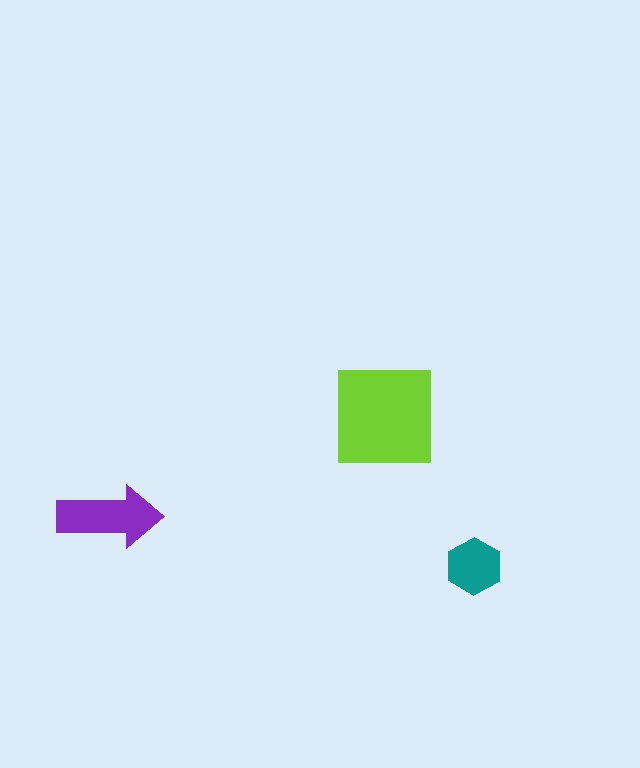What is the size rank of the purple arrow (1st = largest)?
2nd.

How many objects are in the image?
There are 3 objects in the image.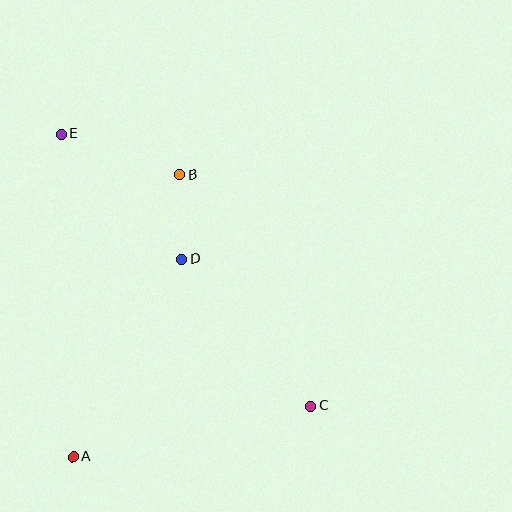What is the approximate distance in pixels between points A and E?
The distance between A and E is approximately 323 pixels.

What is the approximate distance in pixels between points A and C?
The distance between A and C is approximately 243 pixels.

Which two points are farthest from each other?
Points C and E are farthest from each other.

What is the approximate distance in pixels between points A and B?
The distance between A and B is approximately 302 pixels.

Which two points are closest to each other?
Points B and D are closest to each other.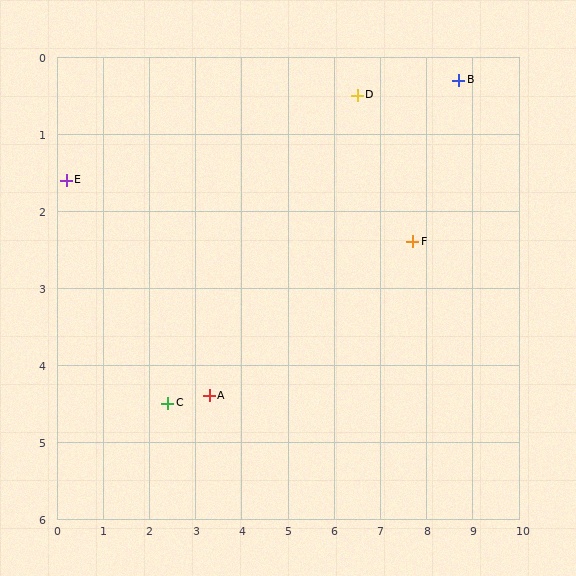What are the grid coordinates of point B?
Point B is at approximately (8.7, 0.3).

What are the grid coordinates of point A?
Point A is at approximately (3.3, 4.4).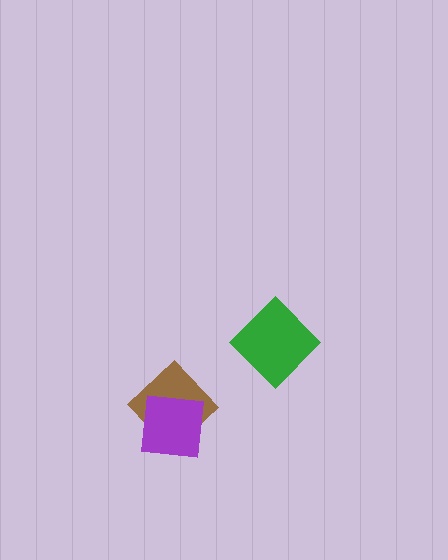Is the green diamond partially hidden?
No, no other shape covers it.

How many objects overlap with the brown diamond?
1 object overlaps with the brown diamond.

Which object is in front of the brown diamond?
The purple square is in front of the brown diamond.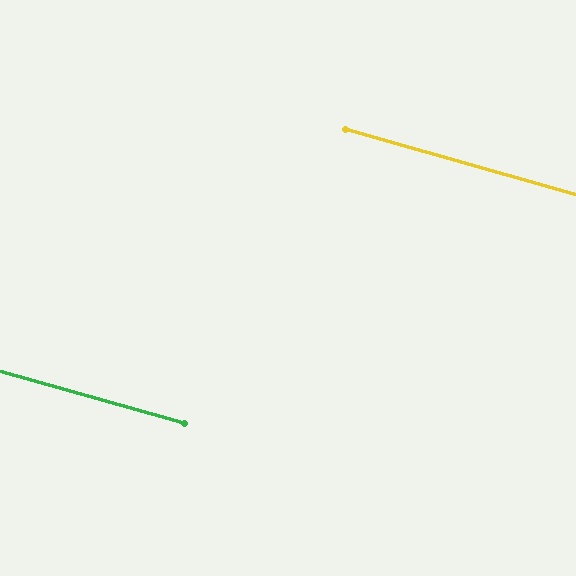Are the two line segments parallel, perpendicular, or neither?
Parallel — their directions differ by only 0.1°.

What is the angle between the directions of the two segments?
Approximately 0 degrees.